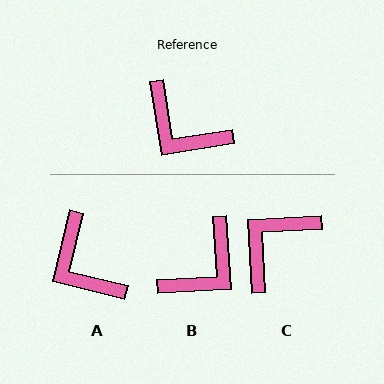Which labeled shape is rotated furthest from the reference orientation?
C, about 96 degrees away.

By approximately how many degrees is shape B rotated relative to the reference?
Approximately 84 degrees counter-clockwise.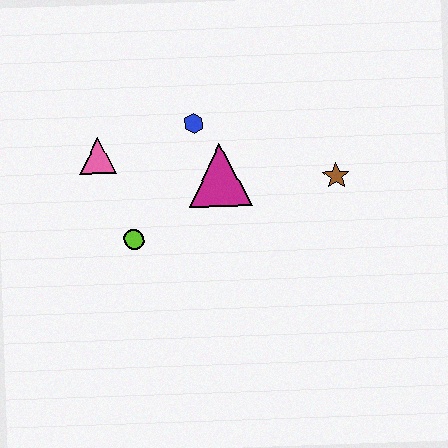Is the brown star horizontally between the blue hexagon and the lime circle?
No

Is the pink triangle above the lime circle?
Yes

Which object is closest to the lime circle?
The pink triangle is closest to the lime circle.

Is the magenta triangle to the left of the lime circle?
No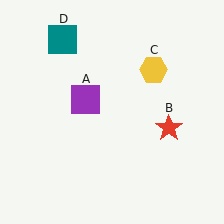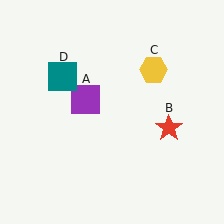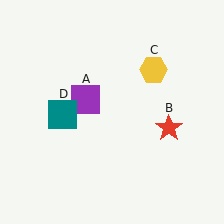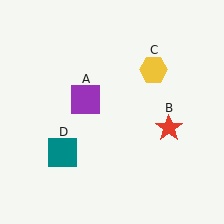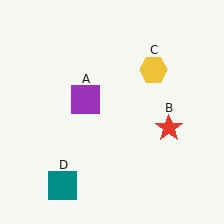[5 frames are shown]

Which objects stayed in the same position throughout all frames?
Purple square (object A) and red star (object B) and yellow hexagon (object C) remained stationary.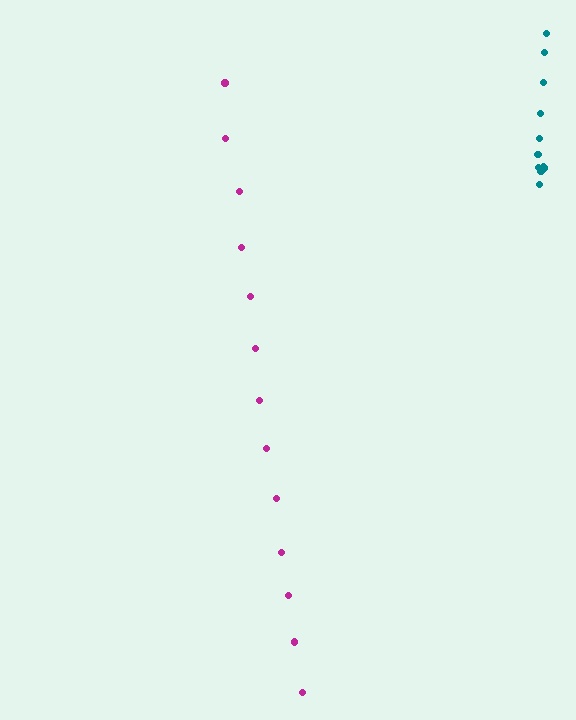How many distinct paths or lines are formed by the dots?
There are 2 distinct paths.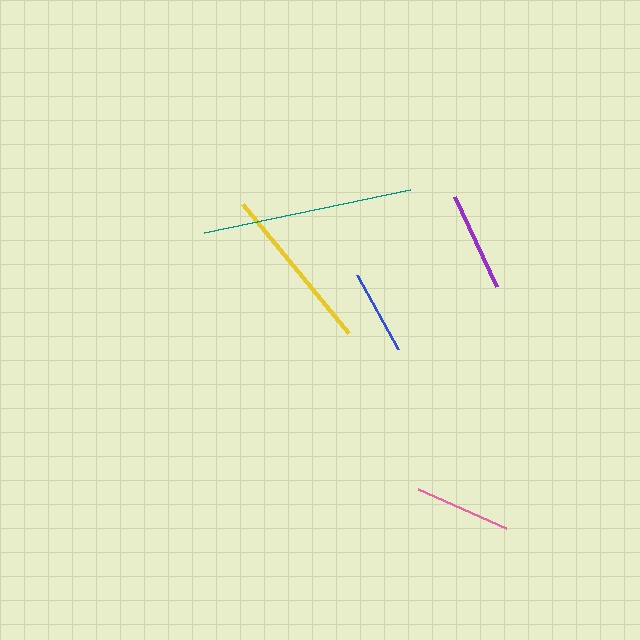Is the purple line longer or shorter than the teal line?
The teal line is longer than the purple line.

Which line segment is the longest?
The teal line is the longest at approximately 211 pixels.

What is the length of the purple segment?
The purple segment is approximately 99 pixels long.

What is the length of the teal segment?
The teal segment is approximately 211 pixels long.